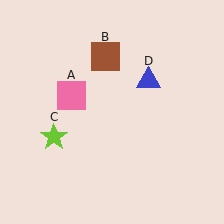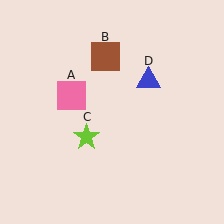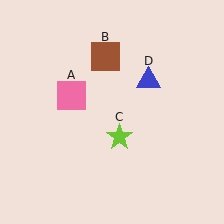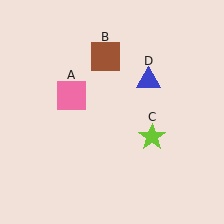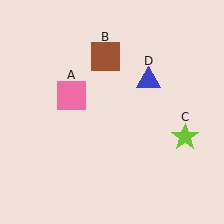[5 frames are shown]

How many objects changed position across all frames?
1 object changed position: lime star (object C).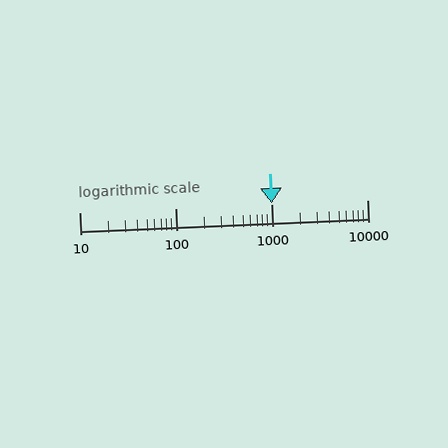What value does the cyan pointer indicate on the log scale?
The pointer indicates approximately 1000.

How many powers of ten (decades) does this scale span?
The scale spans 3 decades, from 10 to 10000.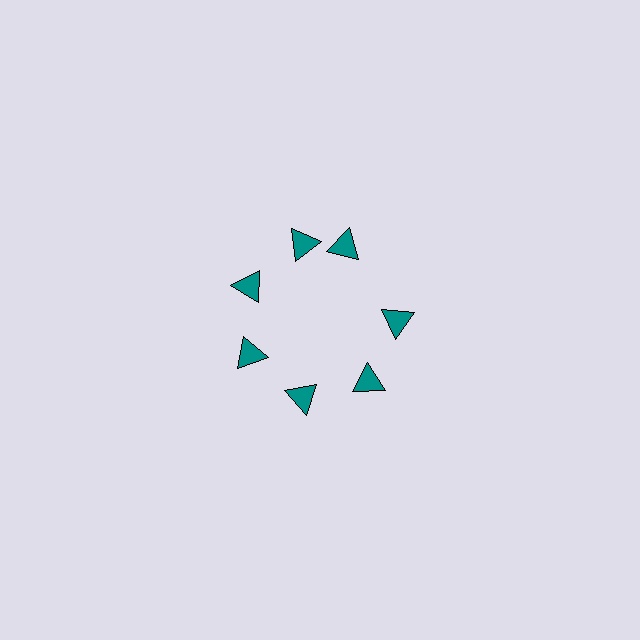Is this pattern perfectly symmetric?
No. The 7 teal triangles are arranged in a ring, but one element near the 1 o'clock position is rotated out of alignment along the ring, breaking the 7-fold rotational symmetry.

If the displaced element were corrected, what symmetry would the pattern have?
It would have 7-fold rotational symmetry — the pattern would map onto itself every 51 degrees.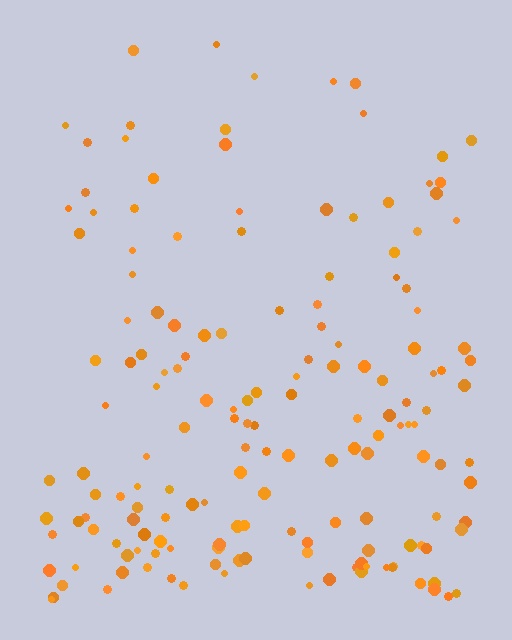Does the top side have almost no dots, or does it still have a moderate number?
Still a moderate number, just noticeably fewer than the bottom.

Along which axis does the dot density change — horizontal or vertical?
Vertical.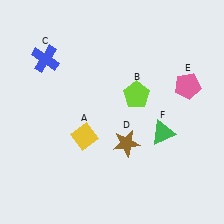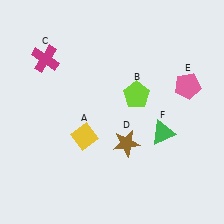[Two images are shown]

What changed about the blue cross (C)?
In Image 1, C is blue. In Image 2, it changed to magenta.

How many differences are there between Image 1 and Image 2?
There is 1 difference between the two images.